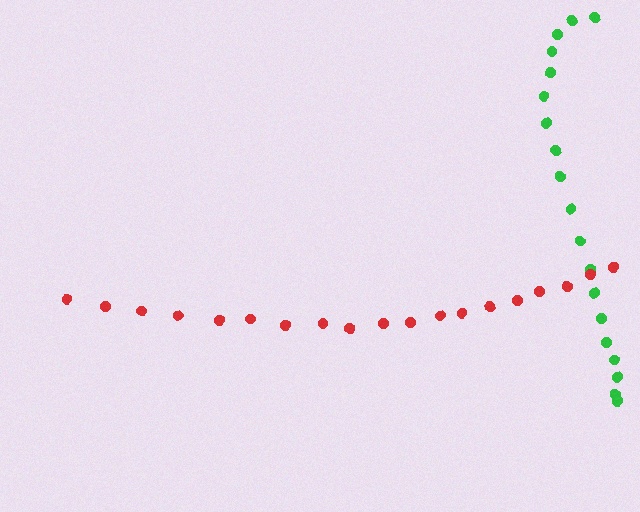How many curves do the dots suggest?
There are 2 distinct paths.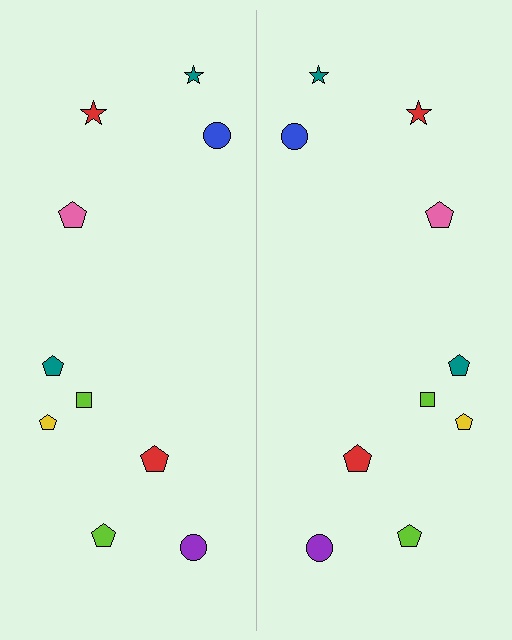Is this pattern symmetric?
Yes, this pattern has bilateral (reflection) symmetry.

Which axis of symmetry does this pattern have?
The pattern has a vertical axis of symmetry running through the center of the image.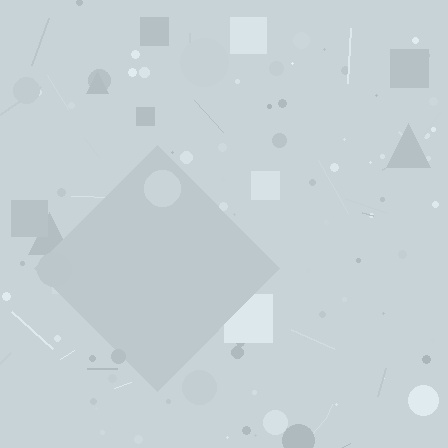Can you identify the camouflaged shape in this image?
The camouflaged shape is a diamond.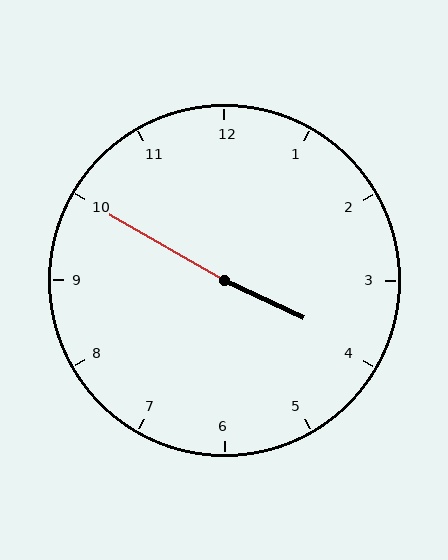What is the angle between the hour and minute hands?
Approximately 175 degrees.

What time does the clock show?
3:50.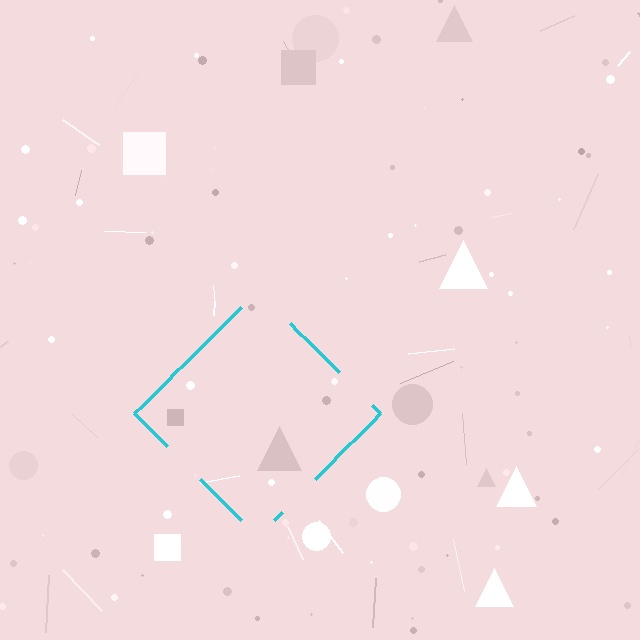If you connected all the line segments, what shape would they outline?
They would outline a diamond.